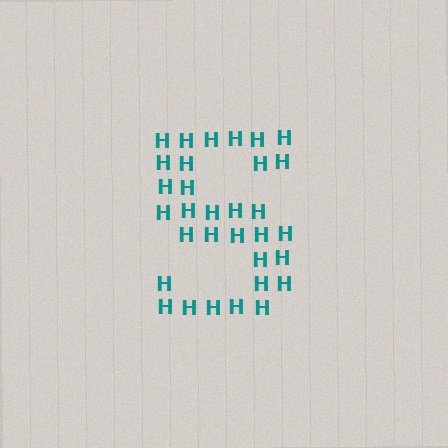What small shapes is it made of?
It is made of small letter H's.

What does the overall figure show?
The overall figure shows the letter S.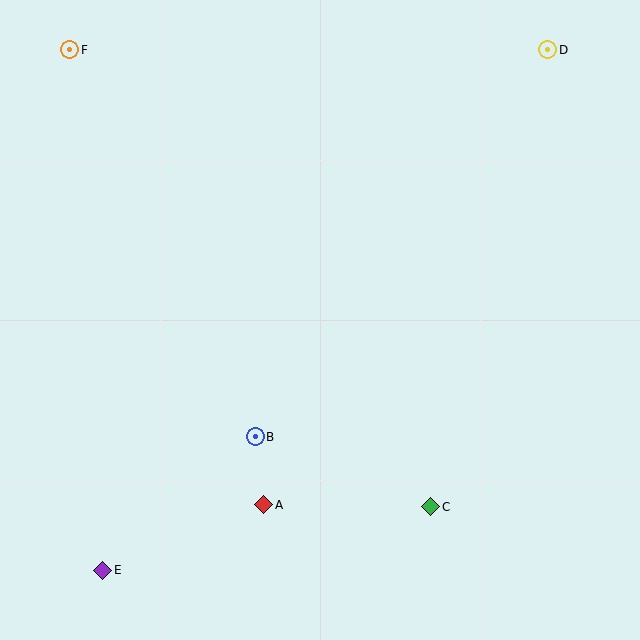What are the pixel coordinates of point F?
Point F is at (70, 50).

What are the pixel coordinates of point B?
Point B is at (255, 437).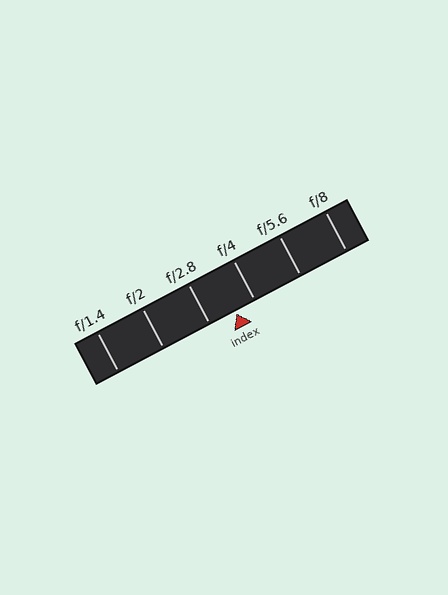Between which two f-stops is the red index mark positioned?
The index mark is between f/2.8 and f/4.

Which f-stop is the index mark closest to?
The index mark is closest to f/4.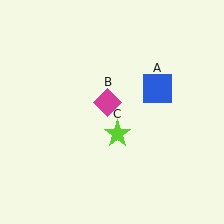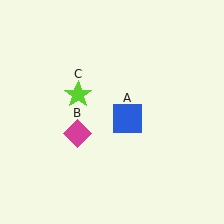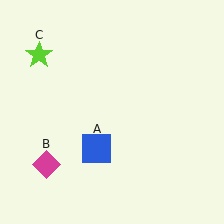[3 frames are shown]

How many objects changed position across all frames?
3 objects changed position: blue square (object A), magenta diamond (object B), lime star (object C).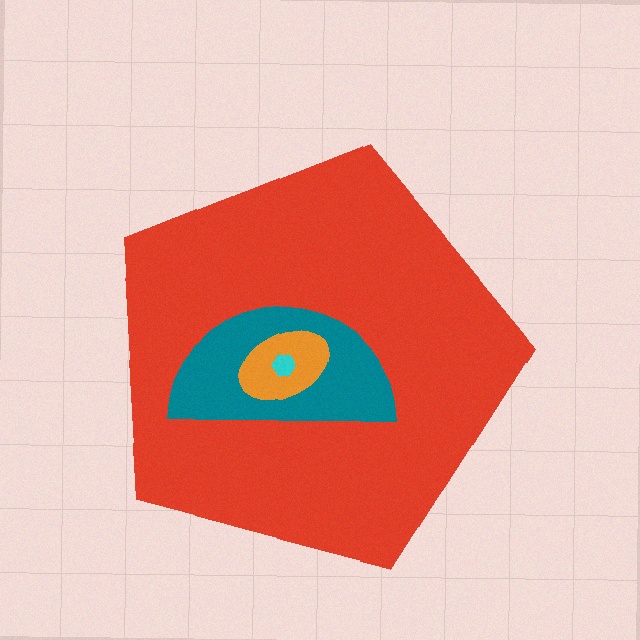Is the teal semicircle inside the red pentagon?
Yes.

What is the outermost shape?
The red pentagon.